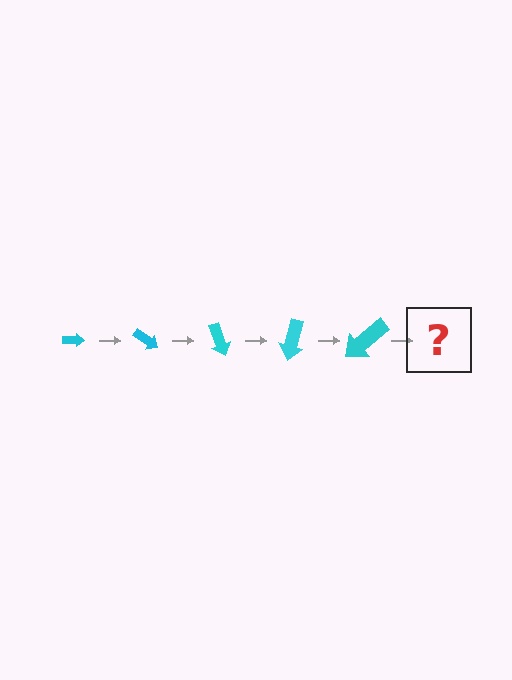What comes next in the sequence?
The next element should be an arrow, larger than the previous one and rotated 175 degrees from the start.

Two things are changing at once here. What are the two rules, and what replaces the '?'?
The two rules are that the arrow grows larger each step and it rotates 35 degrees each step. The '?' should be an arrow, larger than the previous one and rotated 175 degrees from the start.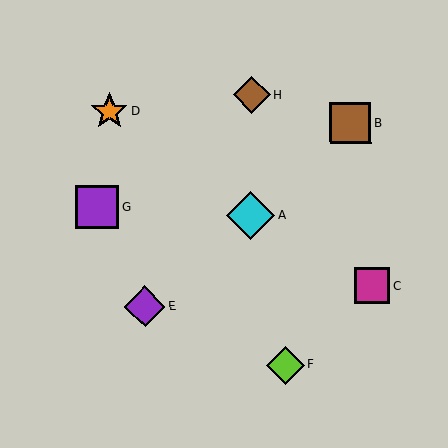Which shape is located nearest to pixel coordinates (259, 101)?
The brown diamond (labeled H) at (252, 95) is nearest to that location.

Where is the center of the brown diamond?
The center of the brown diamond is at (252, 95).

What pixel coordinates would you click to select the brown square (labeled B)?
Click at (350, 123) to select the brown square B.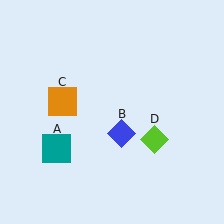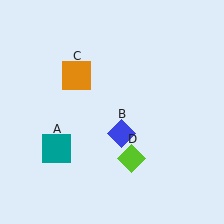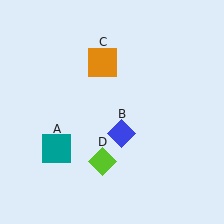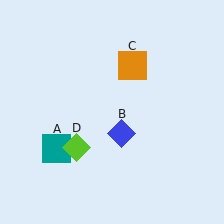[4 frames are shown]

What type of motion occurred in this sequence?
The orange square (object C), lime diamond (object D) rotated clockwise around the center of the scene.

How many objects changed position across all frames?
2 objects changed position: orange square (object C), lime diamond (object D).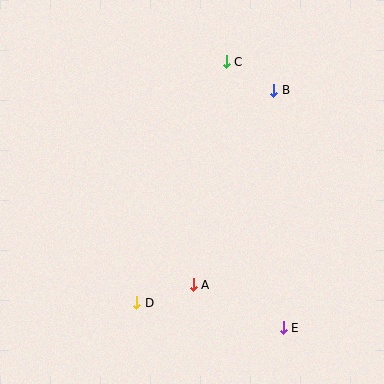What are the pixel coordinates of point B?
Point B is at (274, 90).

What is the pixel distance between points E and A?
The distance between E and A is 100 pixels.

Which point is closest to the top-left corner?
Point C is closest to the top-left corner.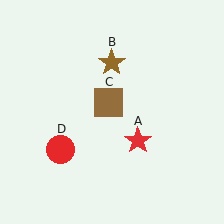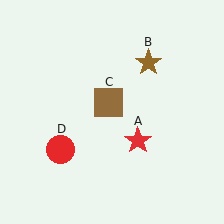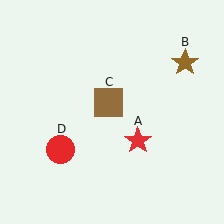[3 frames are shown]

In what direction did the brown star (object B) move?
The brown star (object B) moved right.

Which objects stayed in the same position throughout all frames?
Red star (object A) and brown square (object C) and red circle (object D) remained stationary.